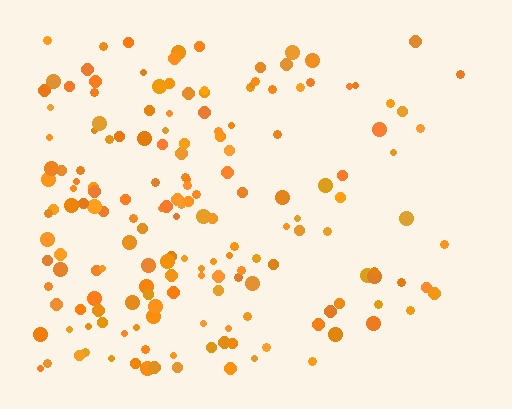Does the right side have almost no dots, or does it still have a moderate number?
Still a moderate number, just noticeably fewer than the left.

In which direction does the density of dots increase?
From right to left, with the left side densest.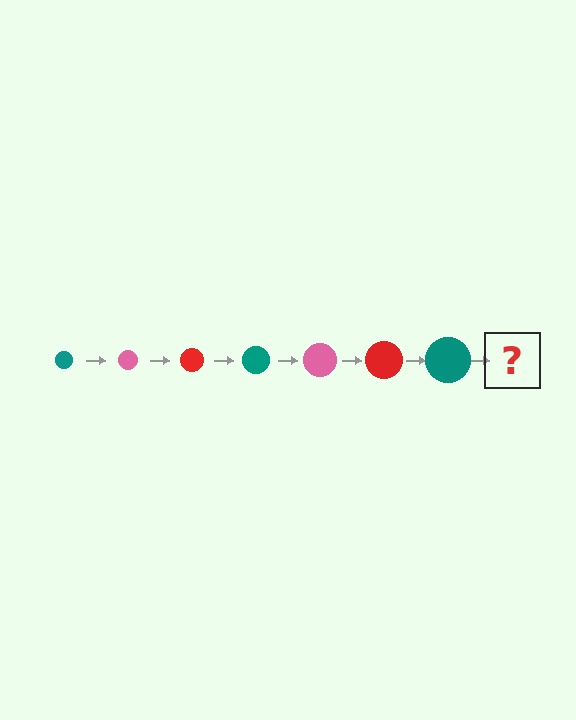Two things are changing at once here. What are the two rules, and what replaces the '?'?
The two rules are that the circle grows larger each step and the color cycles through teal, pink, and red. The '?' should be a pink circle, larger than the previous one.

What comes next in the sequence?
The next element should be a pink circle, larger than the previous one.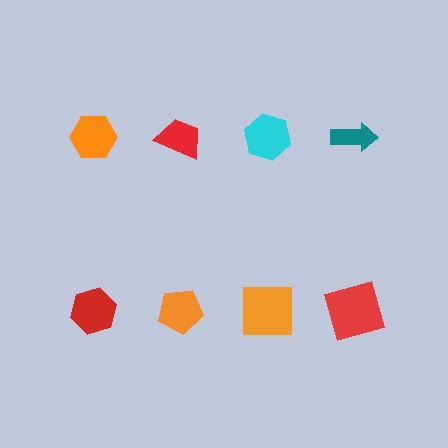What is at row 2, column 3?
An orange square.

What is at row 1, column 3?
A cyan hexagon.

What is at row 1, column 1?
An orange hexagon.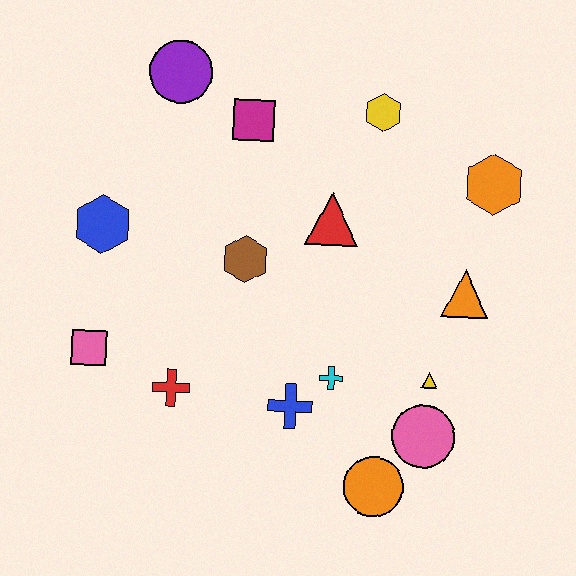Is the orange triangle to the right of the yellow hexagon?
Yes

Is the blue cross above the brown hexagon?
No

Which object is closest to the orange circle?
The pink circle is closest to the orange circle.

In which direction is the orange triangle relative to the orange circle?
The orange triangle is above the orange circle.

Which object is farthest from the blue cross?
The purple circle is farthest from the blue cross.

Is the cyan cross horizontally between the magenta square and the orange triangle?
Yes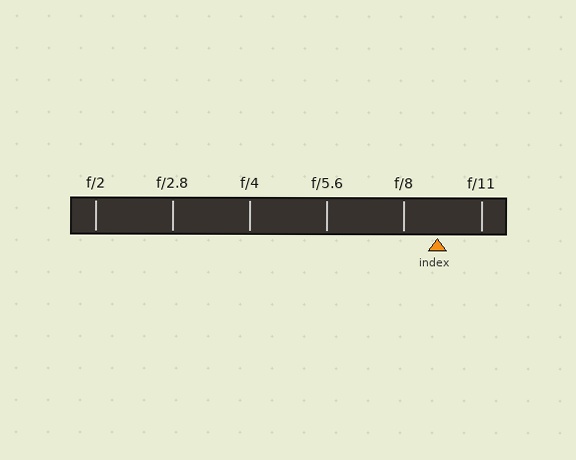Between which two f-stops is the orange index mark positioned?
The index mark is between f/8 and f/11.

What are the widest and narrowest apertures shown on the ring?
The widest aperture shown is f/2 and the narrowest is f/11.